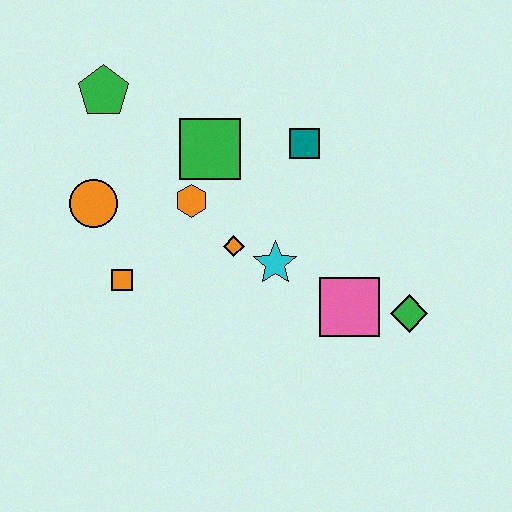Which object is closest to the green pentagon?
The orange circle is closest to the green pentagon.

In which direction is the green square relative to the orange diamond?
The green square is above the orange diamond.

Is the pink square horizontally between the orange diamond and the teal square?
No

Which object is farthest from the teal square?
The orange square is farthest from the teal square.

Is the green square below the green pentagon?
Yes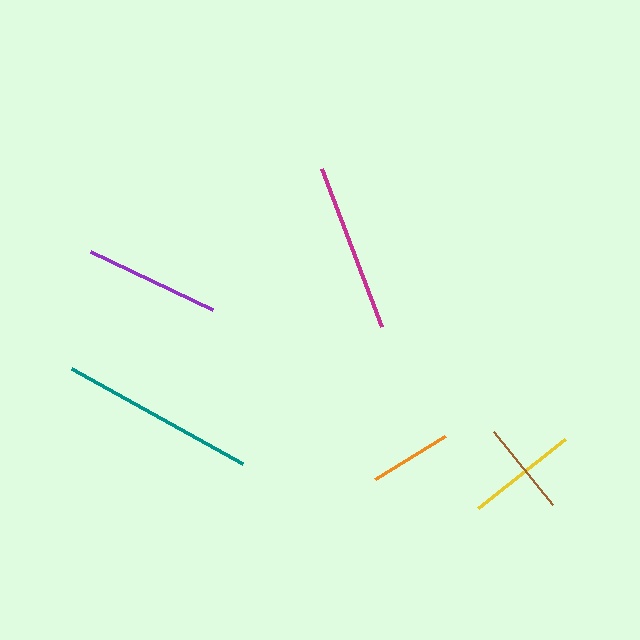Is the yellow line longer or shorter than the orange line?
The yellow line is longer than the orange line.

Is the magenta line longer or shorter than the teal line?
The teal line is longer than the magenta line.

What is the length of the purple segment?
The purple segment is approximately 135 pixels long.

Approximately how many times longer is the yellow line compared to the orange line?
The yellow line is approximately 1.3 times the length of the orange line.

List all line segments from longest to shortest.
From longest to shortest: teal, magenta, purple, yellow, brown, orange.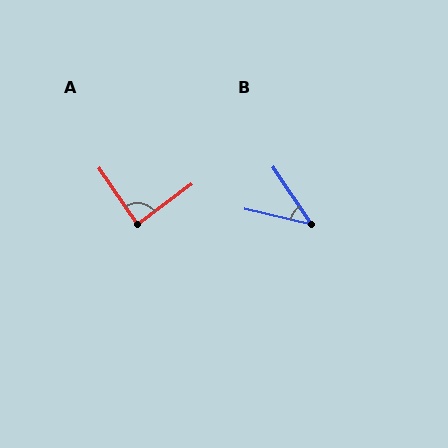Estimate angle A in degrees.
Approximately 88 degrees.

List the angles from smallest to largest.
B (43°), A (88°).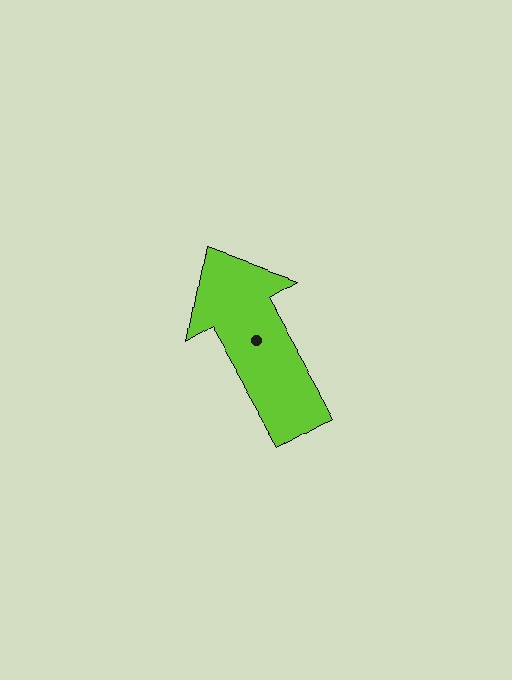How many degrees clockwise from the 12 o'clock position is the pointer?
Approximately 330 degrees.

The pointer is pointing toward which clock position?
Roughly 11 o'clock.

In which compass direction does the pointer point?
Northwest.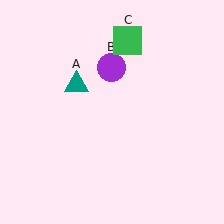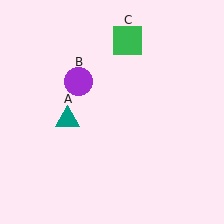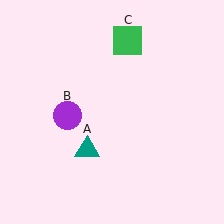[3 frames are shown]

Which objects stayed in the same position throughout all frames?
Green square (object C) remained stationary.